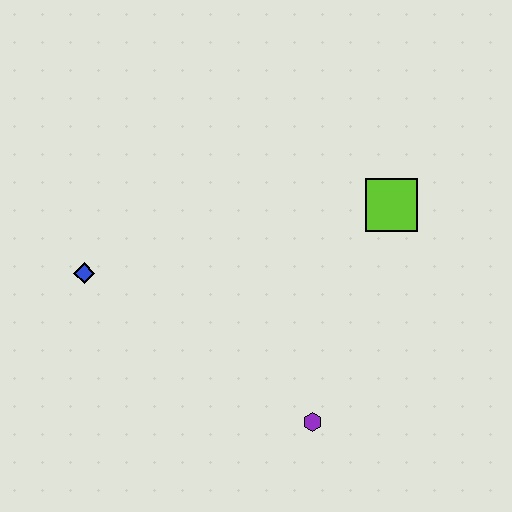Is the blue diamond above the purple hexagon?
Yes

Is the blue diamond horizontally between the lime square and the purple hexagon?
No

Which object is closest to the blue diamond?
The purple hexagon is closest to the blue diamond.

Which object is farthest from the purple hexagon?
The blue diamond is farthest from the purple hexagon.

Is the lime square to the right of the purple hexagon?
Yes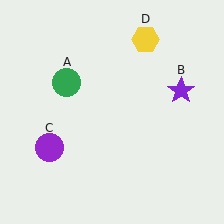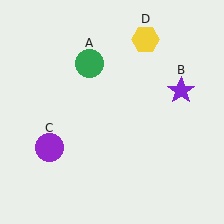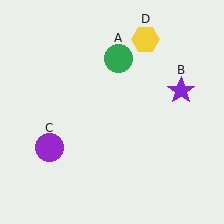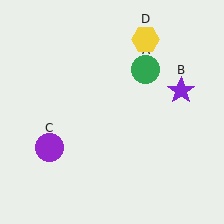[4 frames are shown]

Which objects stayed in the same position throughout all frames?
Purple star (object B) and purple circle (object C) and yellow hexagon (object D) remained stationary.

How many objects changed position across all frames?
1 object changed position: green circle (object A).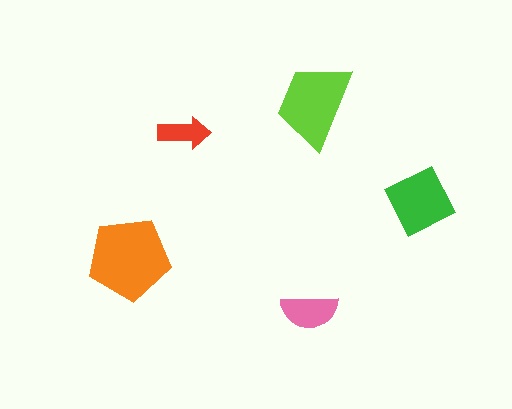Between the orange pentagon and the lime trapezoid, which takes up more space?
The orange pentagon.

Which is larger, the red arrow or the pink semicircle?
The pink semicircle.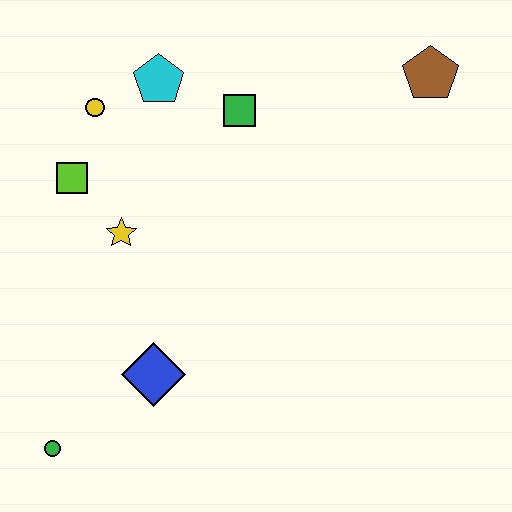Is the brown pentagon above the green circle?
Yes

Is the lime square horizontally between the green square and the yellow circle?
No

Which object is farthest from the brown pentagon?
The green circle is farthest from the brown pentagon.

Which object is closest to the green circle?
The blue diamond is closest to the green circle.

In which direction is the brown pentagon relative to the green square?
The brown pentagon is to the right of the green square.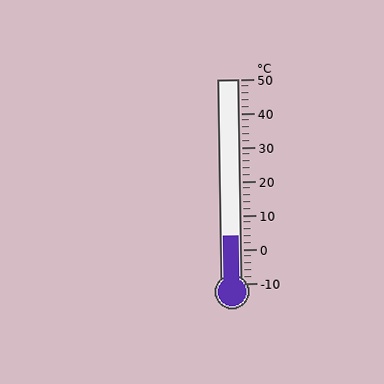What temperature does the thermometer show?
The thermometer shows approximately 4°C.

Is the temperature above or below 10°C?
The temperature is below 10°C.